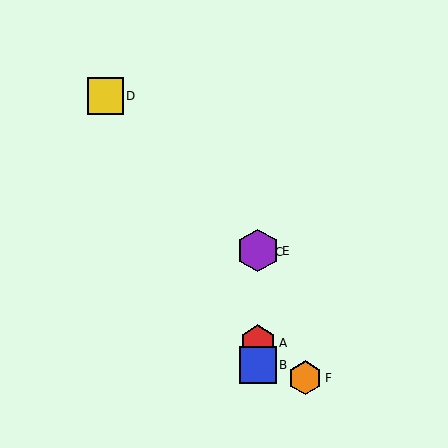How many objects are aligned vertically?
4 objects (A, B, C, E) are aligned vertically.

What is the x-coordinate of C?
Object C is at x≈258.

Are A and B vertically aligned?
Yes, both are at x≈258.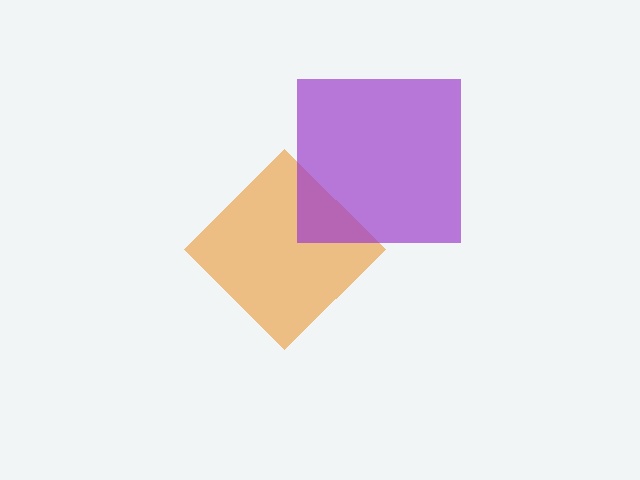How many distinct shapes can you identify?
There are 2 distinct shapes: an orange diamond, a purple square.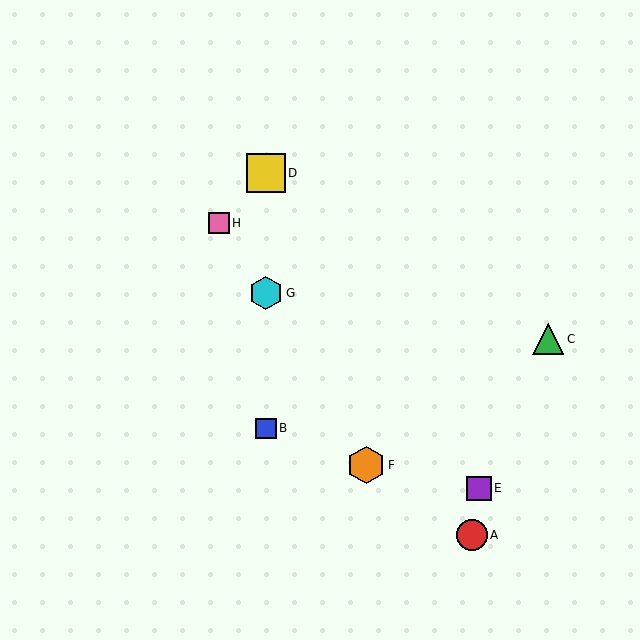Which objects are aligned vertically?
Objects B, D, G are aligned vertically.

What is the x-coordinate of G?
Object G is at x≈266.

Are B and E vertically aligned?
No, B is at x≈266 and E is at x≈479.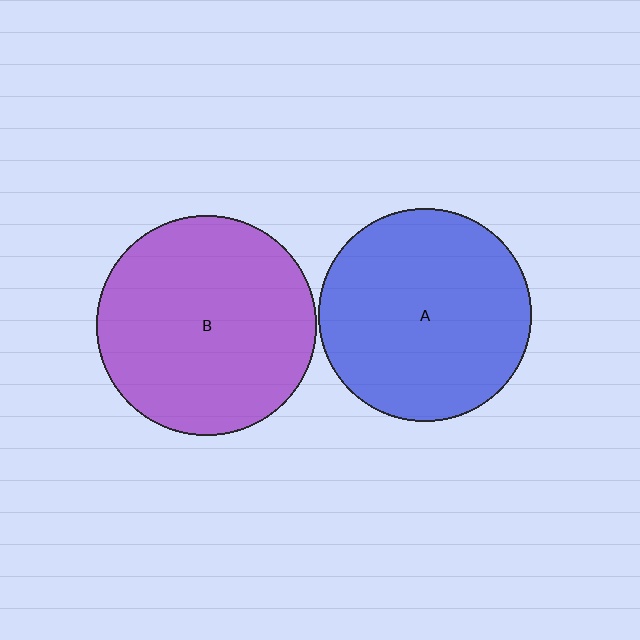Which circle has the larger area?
Circle B (purple).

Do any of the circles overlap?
No, none of the circles overlap.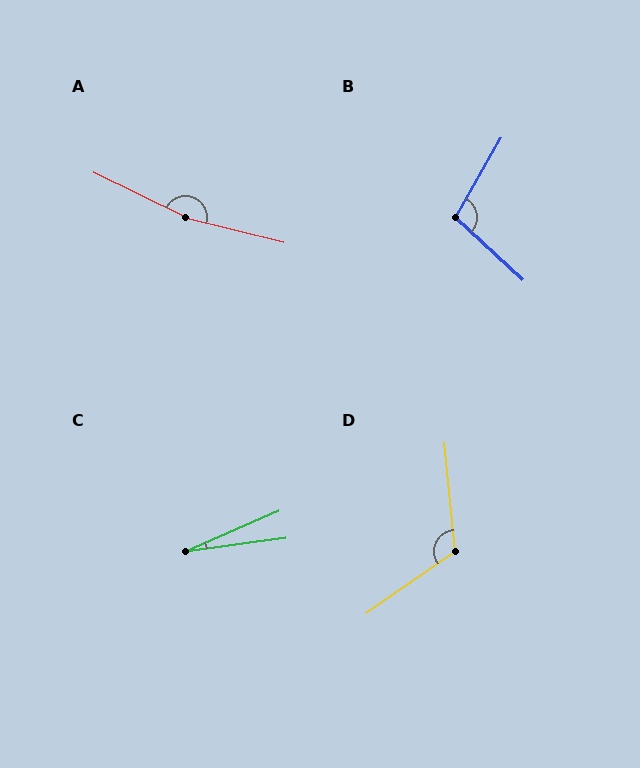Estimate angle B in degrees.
Approximately 103 degrees.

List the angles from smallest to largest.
C (16°), B (103°), D (120°), A (168°).